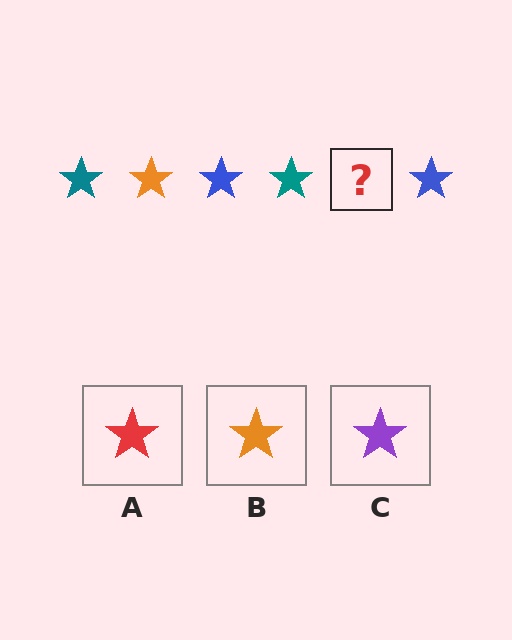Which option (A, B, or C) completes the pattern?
B.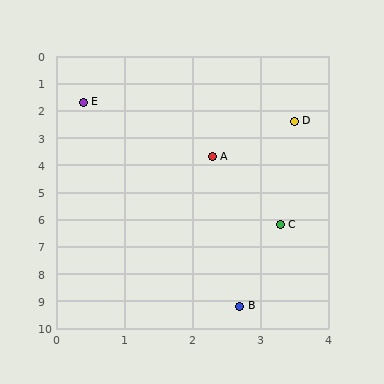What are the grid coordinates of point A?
Point A is at approximately (2.3, 3.7).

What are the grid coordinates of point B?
Point B is at approximately (2.7, 9.2).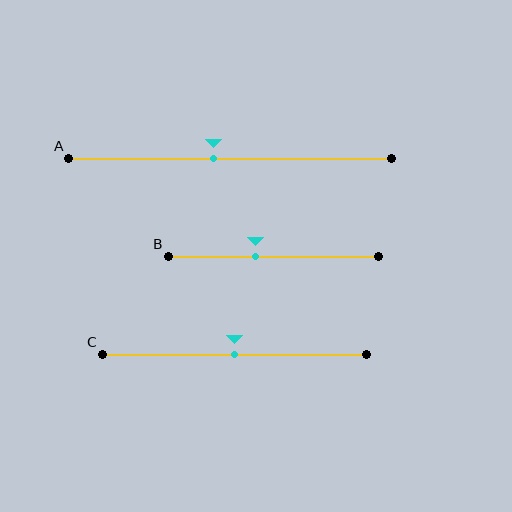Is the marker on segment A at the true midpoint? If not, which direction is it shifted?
No, the marker on segment A is shifted to the left by about 5% of the segment length.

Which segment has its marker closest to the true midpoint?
Segment C has its marker closest to the true midpoint.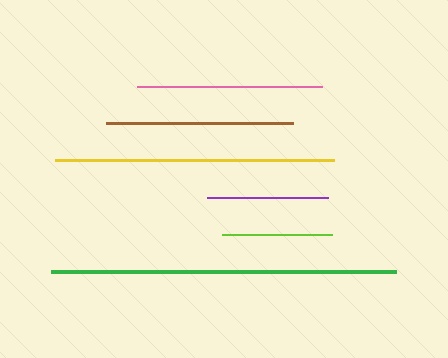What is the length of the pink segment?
The pink segment is approximately 185 pixels long.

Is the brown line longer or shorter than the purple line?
The brown line is longer than the purple line.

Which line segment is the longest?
The green line is the longest at approximately 345 pixels.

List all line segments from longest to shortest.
From longest to shortest: green, yellow, brown, pink, purple, lime.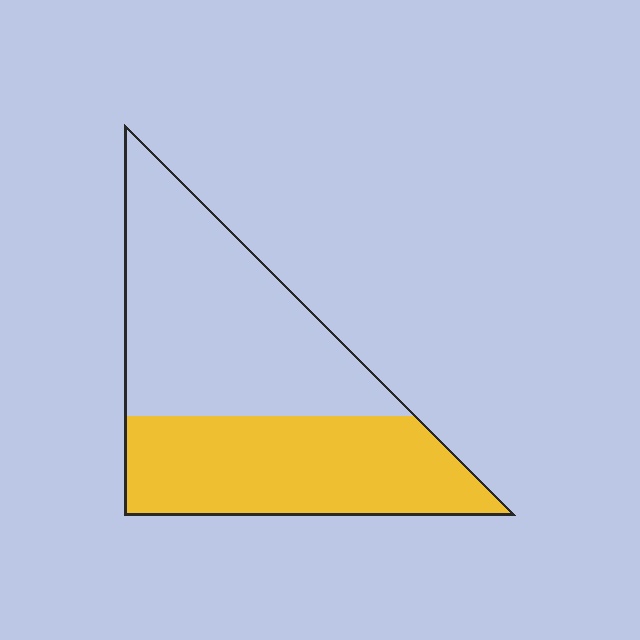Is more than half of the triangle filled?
No.